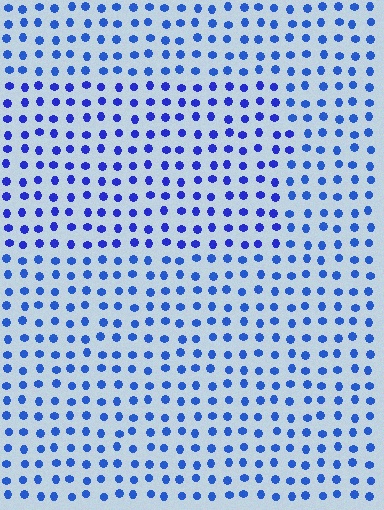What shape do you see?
I see a rectangle.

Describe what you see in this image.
The image is filled with small blue elements in a uniform arrangement. A rectangle-shaped region is visible where the elements are tinted to a slightly different hue, forming a subtle color boundary.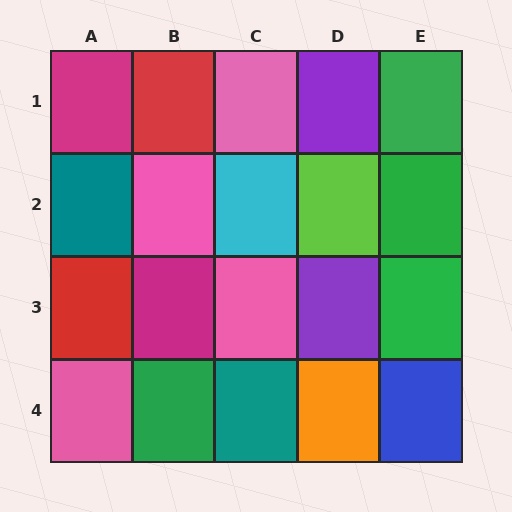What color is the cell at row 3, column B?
Magenta.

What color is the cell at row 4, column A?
Pink.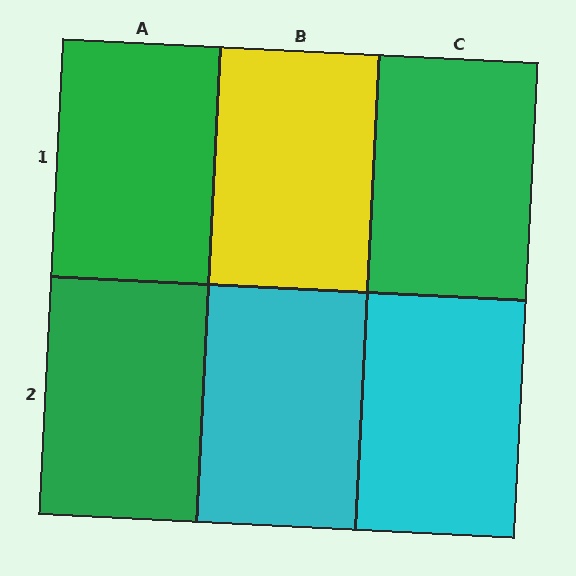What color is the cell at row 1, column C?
Green.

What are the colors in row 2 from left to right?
Green, cyan, cyan.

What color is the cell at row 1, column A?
Green.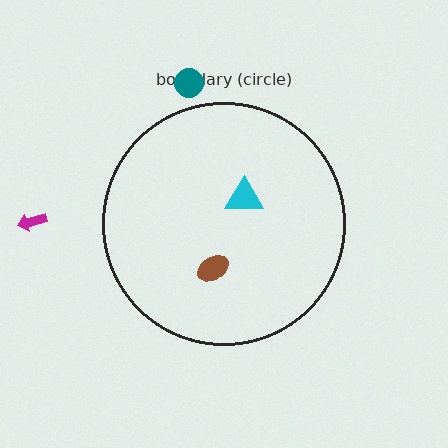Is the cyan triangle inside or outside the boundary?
Inside.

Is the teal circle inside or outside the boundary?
Outside.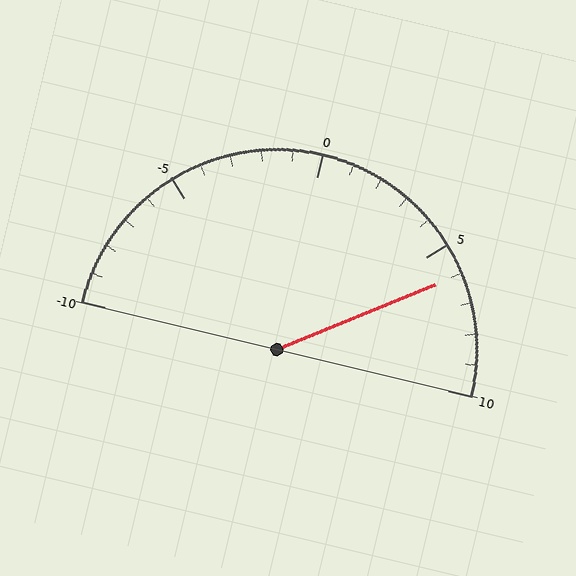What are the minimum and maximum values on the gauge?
The gauge ranges from -10 to 10.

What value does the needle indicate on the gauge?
The needle indicates approximately 6.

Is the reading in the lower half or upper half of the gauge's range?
The reading is in the upper half of the range (-10 to 10).